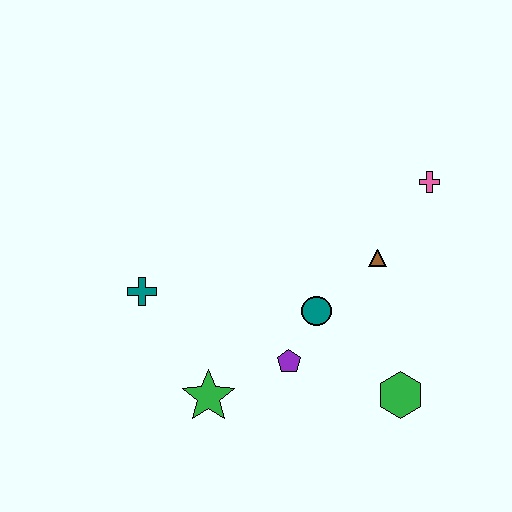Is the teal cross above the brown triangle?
No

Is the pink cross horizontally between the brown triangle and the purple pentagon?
No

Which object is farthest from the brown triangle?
The teal cross is farthest from the brown triangle.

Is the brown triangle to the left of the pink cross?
Yes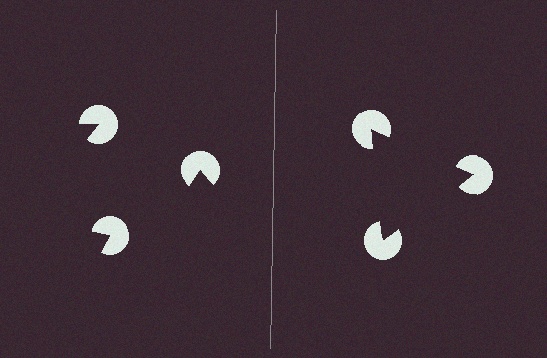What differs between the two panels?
The pac-man discs are positioned identically on both sides; only the wedge orientations differ. On the right they align to a triangle; on the left they are misaligned.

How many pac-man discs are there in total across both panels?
6 — 3 on each side.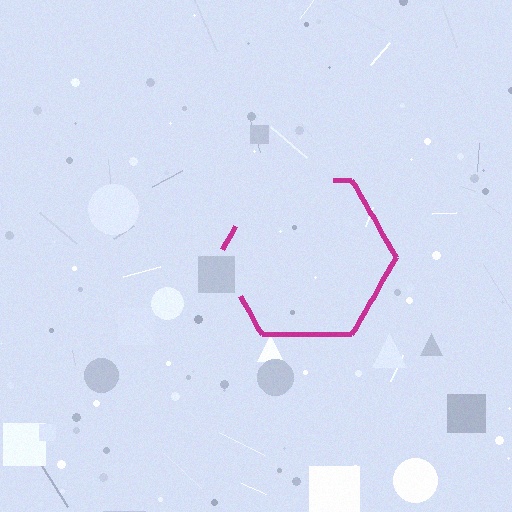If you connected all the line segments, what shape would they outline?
They would outline a hexagon.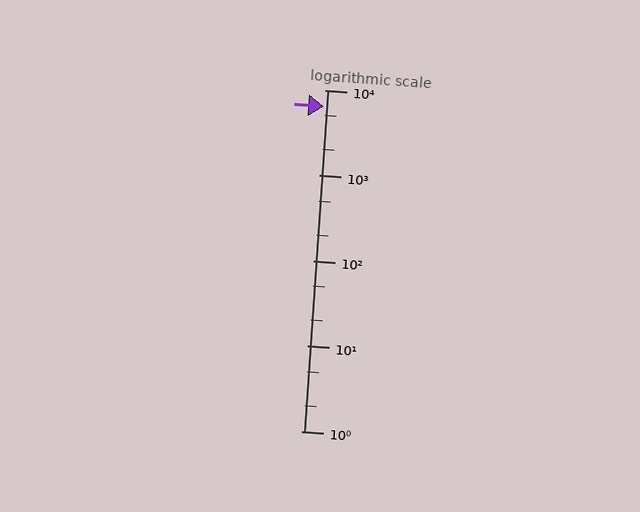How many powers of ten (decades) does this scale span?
The scale spans 4 decades, from 1 to 10000.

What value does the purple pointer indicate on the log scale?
The pointer indicates approximately 6400.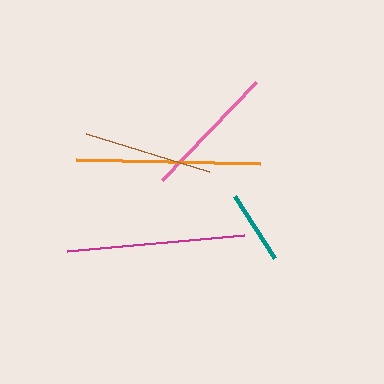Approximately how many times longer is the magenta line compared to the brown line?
The magenta line is approximately 1.4 times the length of the brown line.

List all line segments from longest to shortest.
From longest to shortest: orange, magenta, pink, brown, teal.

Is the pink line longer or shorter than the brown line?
The pink line is longer than the brown line.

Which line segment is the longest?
The orange line is the longest at approximately 184 pixels.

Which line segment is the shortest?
The teal line is the shortest at approximately 73 pixels.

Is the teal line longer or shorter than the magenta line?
The magenta line is longer than the teal line.